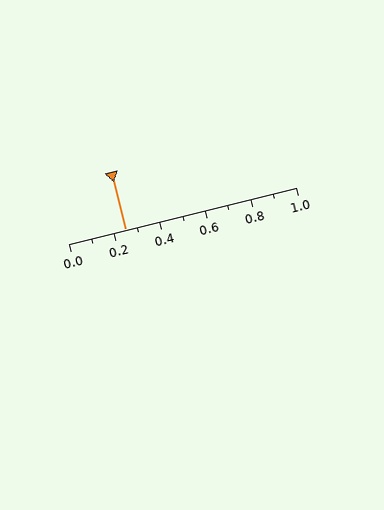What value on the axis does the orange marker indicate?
The marker indicates approximately 0.25.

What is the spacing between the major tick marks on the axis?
The major ticks are spaced 0.2 apart.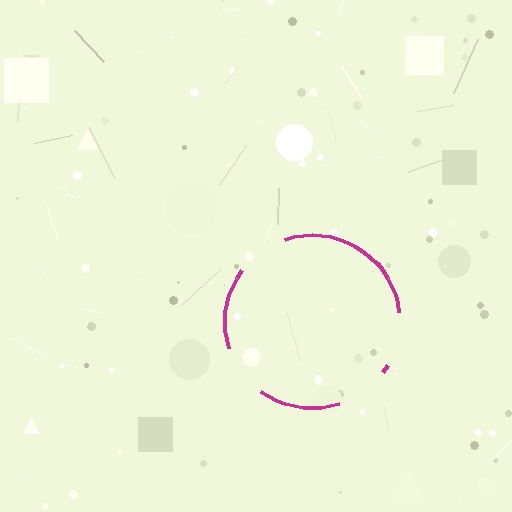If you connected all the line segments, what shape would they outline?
They would outline a circle.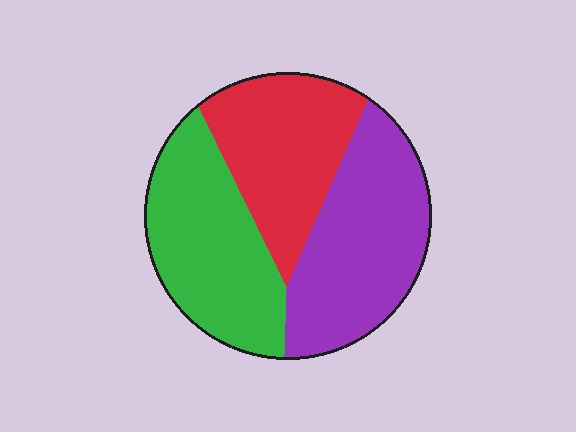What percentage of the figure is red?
Red covers roughly 30% of the figure.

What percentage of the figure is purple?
Purple takes up between a third and a half of the figure.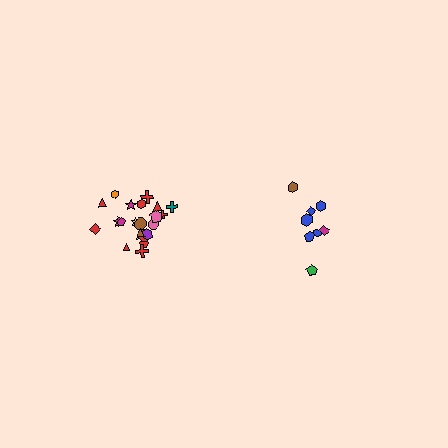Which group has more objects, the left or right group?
The left group.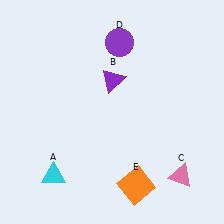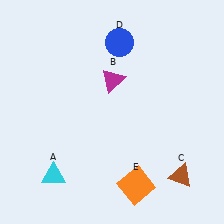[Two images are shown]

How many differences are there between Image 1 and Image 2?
There are 3 differences between the two images.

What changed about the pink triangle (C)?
In Image 1, C is pink. In Image 2, it changed to brown.